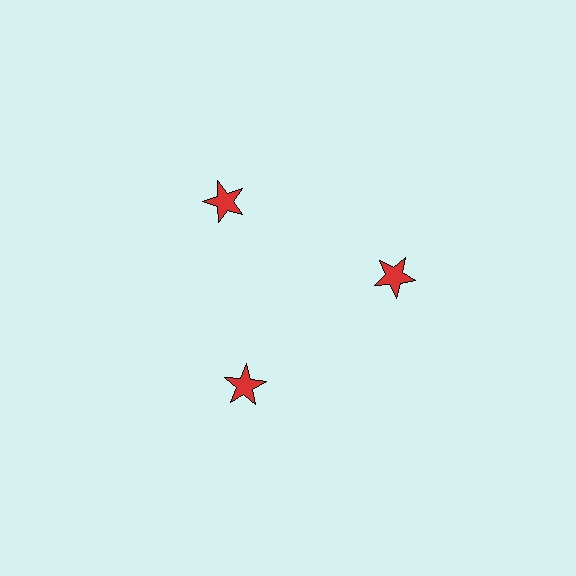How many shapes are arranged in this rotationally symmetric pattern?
There are 3 shapes, arranged in 3 groups of 1.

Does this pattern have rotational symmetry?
Yes, this pattern has 3-fold rotational symmetry. It looks the same after rotating 120 degrees around the center.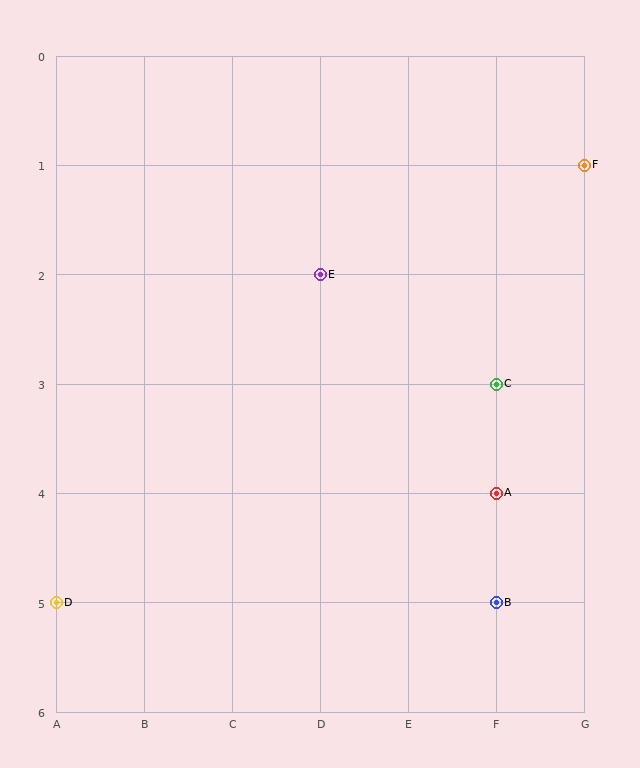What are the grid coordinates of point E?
Point E is at grid coordinates (D, 2).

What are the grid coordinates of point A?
Point A is at grid coordinates (F, 4).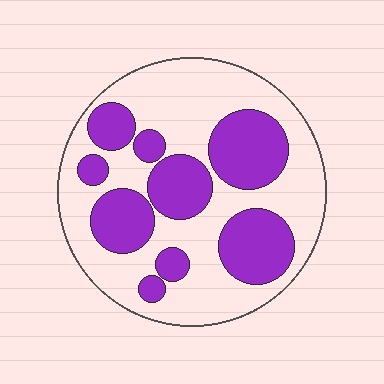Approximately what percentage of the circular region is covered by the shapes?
Approximately 40%.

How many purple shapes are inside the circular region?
9.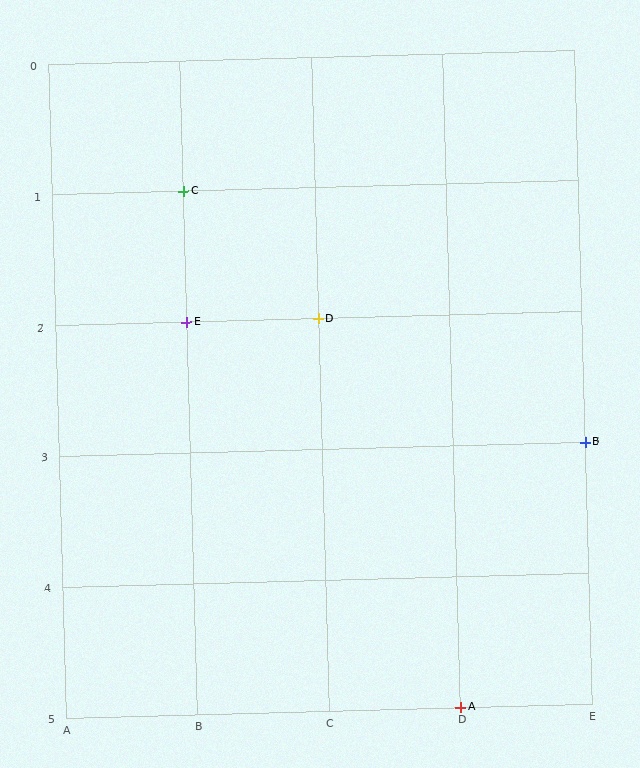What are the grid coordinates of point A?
Point A is at grid coordinates (D, 5).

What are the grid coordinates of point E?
Point E is at grid coordinates (B, 2).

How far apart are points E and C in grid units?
Points E and C are 1 row apart.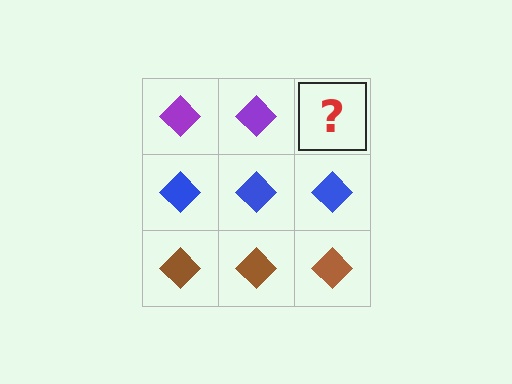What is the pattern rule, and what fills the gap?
The rule is that each row has a consistent color. The gap should be filled with a purple diamond.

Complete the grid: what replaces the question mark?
The question mark should be replaced with a purple diamond.